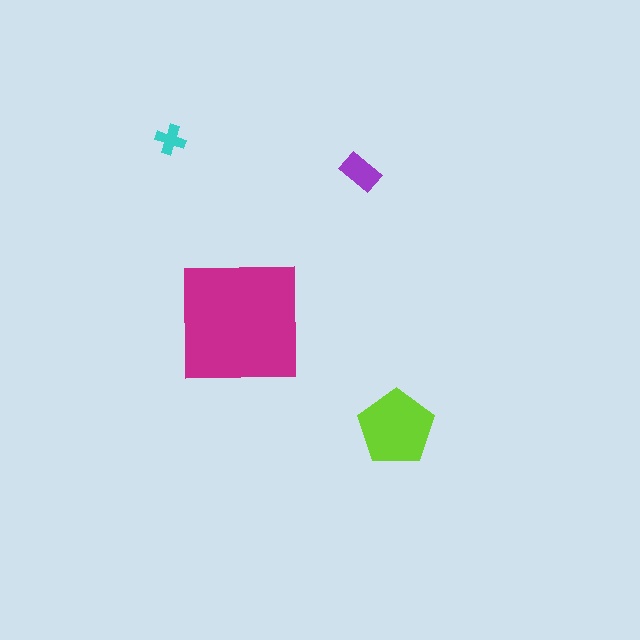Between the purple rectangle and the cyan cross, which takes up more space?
The purple rectangle.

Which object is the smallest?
The cyan cross.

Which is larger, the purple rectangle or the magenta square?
The magenta square.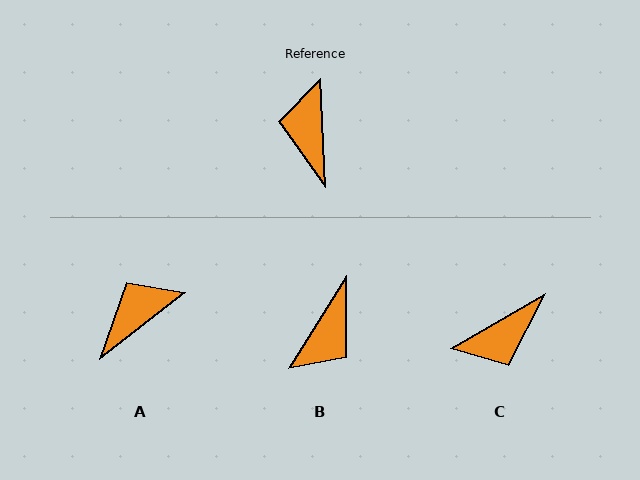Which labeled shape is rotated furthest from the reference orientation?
B, about 145 degrees away.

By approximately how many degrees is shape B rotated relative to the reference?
Approximately 145 degrees counter-clockwise.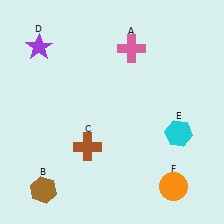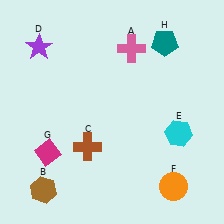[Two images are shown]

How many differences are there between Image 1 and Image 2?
There are 2 differences between the two images.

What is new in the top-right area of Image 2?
A teal pentagon (H) was added in the top-right area of Image 2.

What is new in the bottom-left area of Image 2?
A magenta diamond (G) was added in the bottom-left area of Image 2.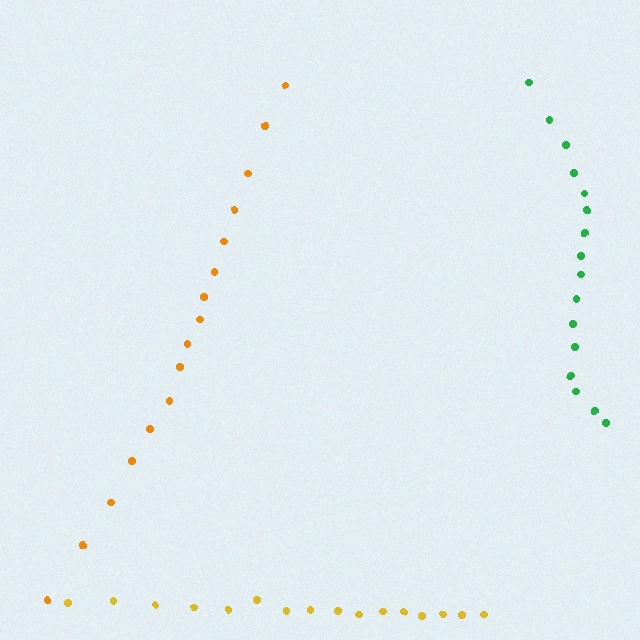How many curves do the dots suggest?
There are 3 distinct paths.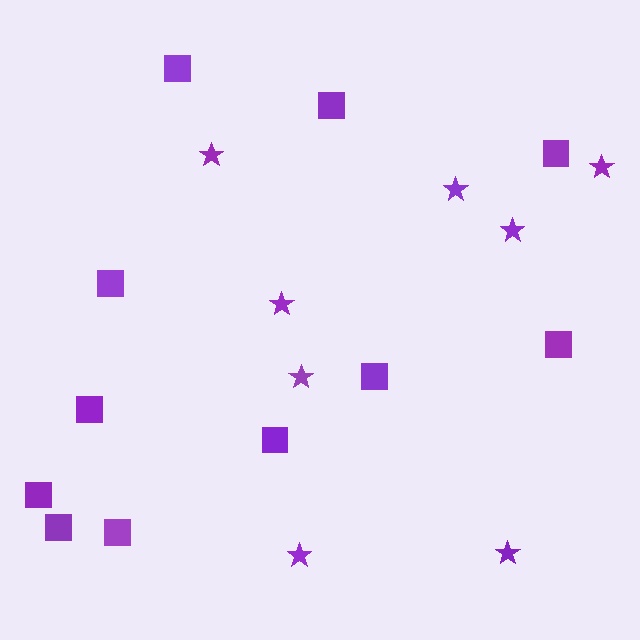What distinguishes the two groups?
There are 2 groups: one group of stars (8) and one group of squares (11).